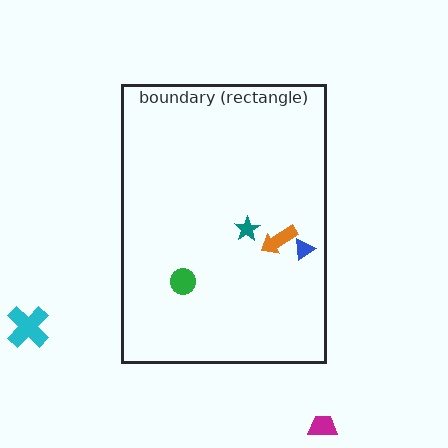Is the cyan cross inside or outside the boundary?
Outside.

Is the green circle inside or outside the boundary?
Inside.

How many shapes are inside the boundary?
4 inside, 2 outside.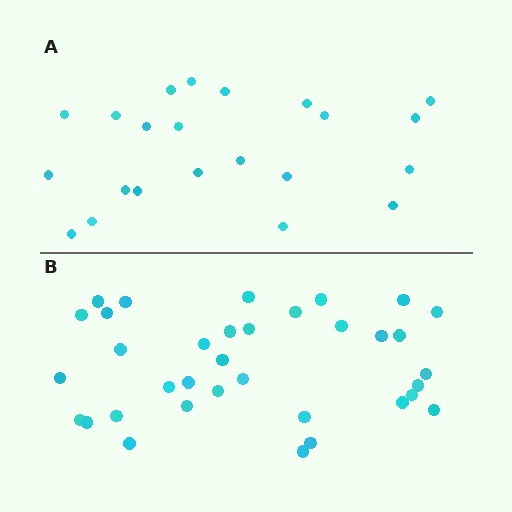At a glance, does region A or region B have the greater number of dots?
Region B (the bottom region) has more dots.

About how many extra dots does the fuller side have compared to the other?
Region B has approximately 15 more dots than region A.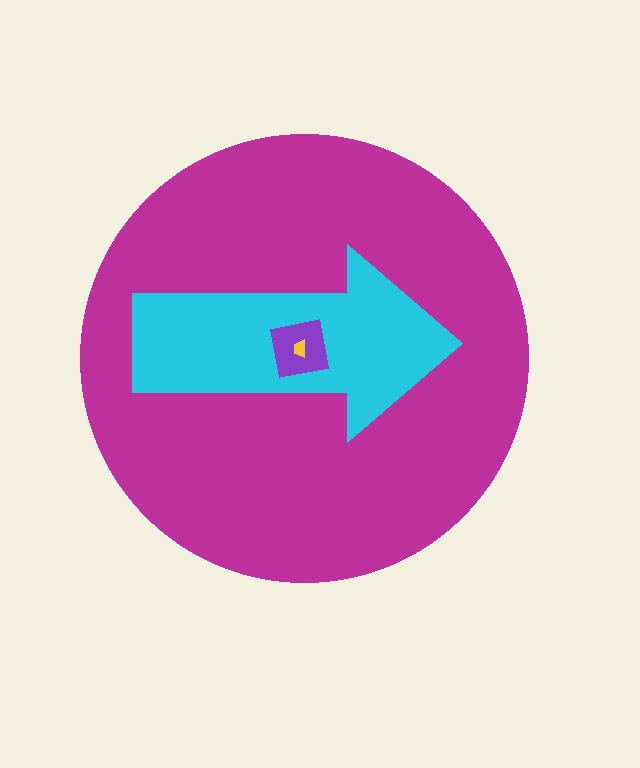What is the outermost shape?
The magenta circle.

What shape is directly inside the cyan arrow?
The purple square.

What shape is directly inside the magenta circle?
The cyan arrow.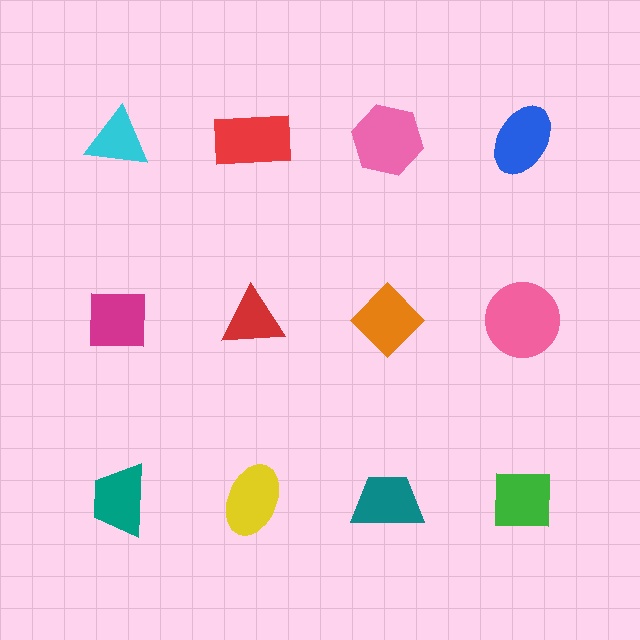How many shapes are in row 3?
4 shapes.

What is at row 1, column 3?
A pink hexagon.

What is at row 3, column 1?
A teal trapezoid.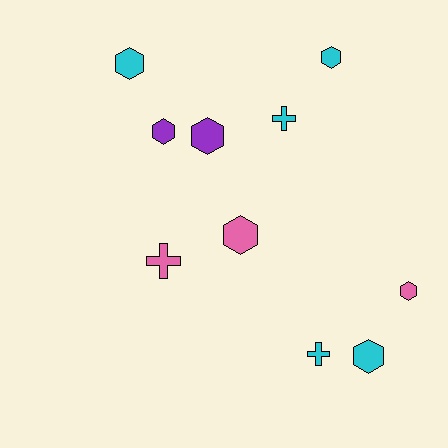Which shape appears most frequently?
Hexagon, with 7 objects.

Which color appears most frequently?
Cyan, with 5 objects.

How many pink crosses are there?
There is 1 pink cross.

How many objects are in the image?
There are 10 objects.